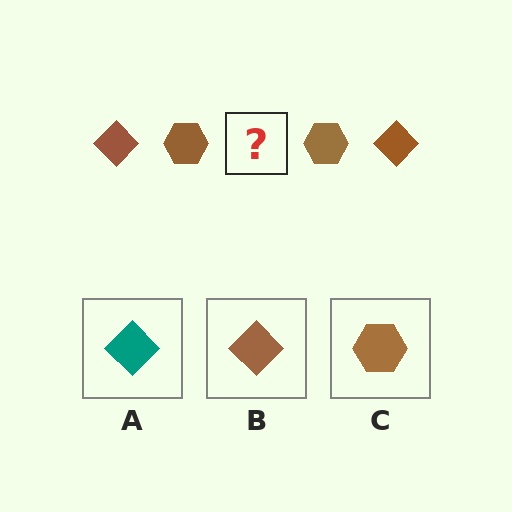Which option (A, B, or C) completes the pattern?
B.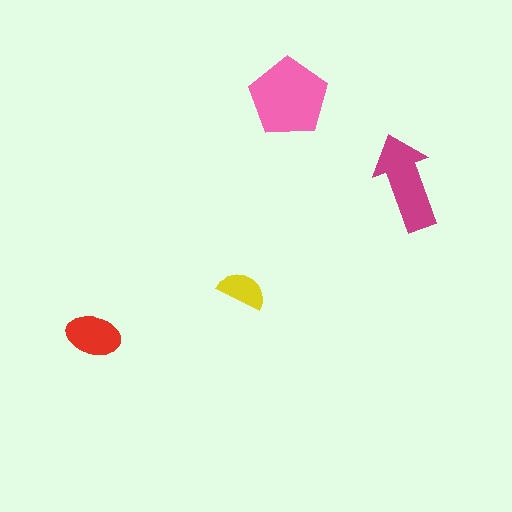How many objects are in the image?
There are 4 objects in the image.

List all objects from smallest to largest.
The yellow semicircle, the red ellipse, the magenta arrow, the pink pentagon.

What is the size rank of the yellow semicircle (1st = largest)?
4th.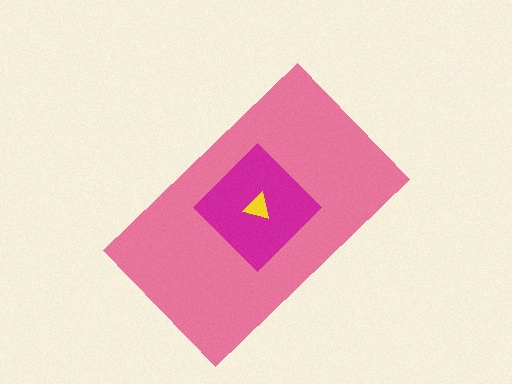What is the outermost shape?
The pink rectangle.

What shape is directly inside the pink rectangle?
The magenta diamond.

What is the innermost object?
The yellow triangle.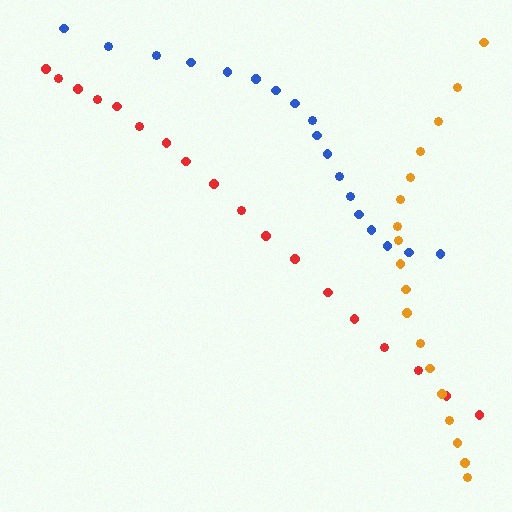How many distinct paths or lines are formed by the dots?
There are 3 distinct paths.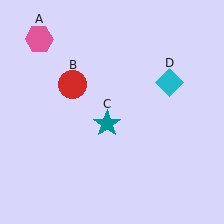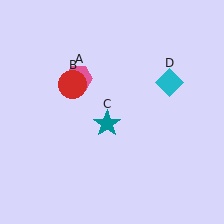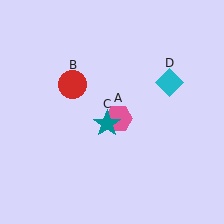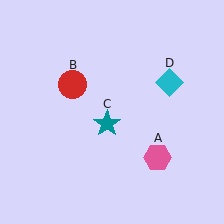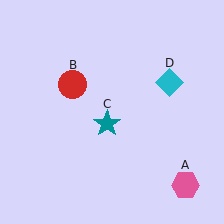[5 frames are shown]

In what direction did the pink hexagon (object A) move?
The pink hexagon (object A) moved down and to the right.